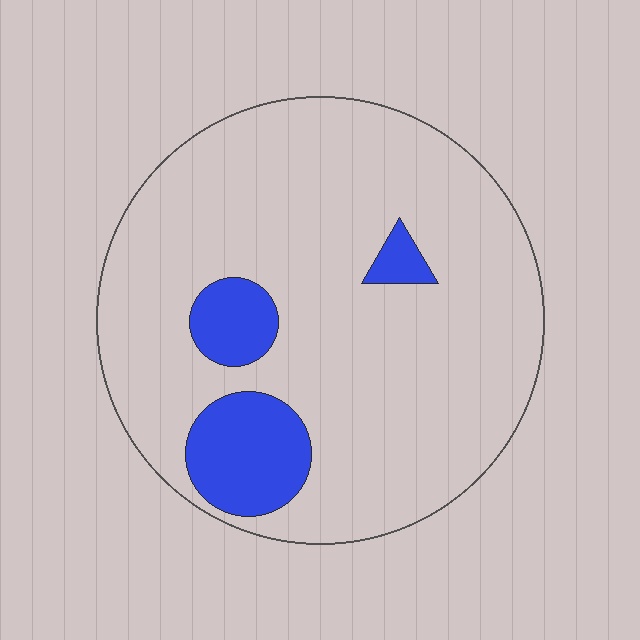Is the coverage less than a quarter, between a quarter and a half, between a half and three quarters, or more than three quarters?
Less than a quarter.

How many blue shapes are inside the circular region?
3.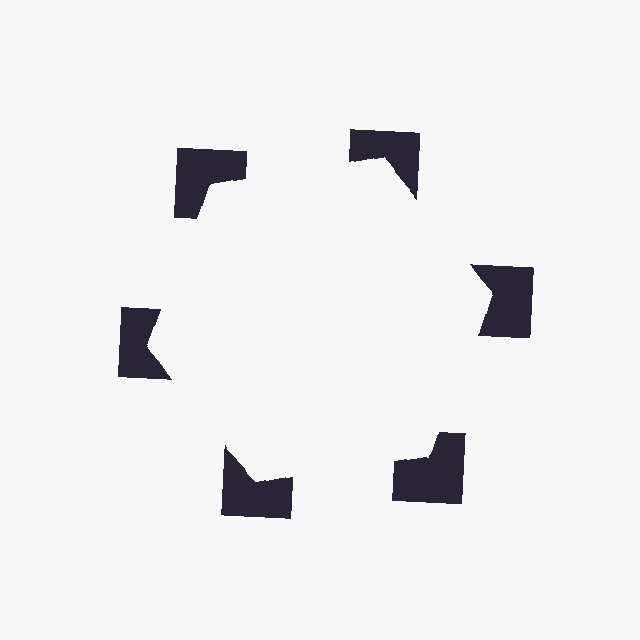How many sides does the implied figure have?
6 sides.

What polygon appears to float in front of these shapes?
An illusory hexagon — its edges are inferred from the aligned wedge cuts in the notched squares, not physically drawn.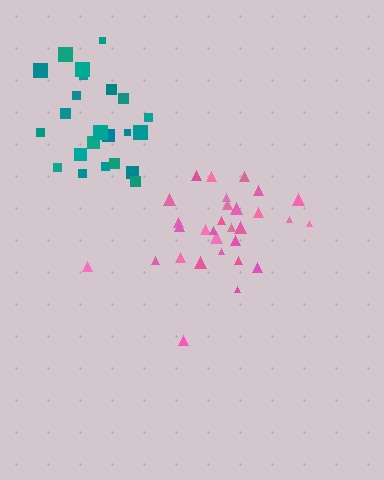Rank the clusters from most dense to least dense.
pink, teal.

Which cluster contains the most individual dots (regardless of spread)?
Pink (30).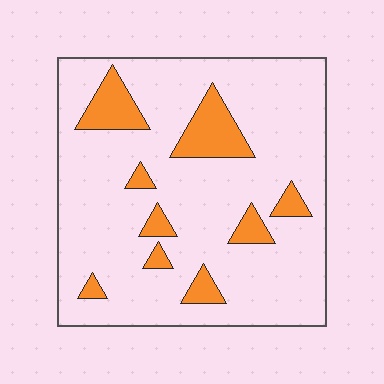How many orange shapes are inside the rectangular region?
9.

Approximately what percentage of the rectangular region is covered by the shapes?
Approximately 15%.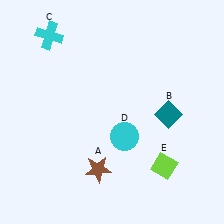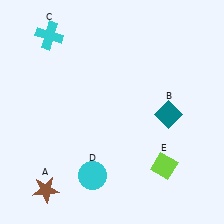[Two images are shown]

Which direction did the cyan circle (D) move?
The cyan circle (D) moved down.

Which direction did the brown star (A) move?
The brown star (A) moved left.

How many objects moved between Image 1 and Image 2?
2 objects moved between the two images.